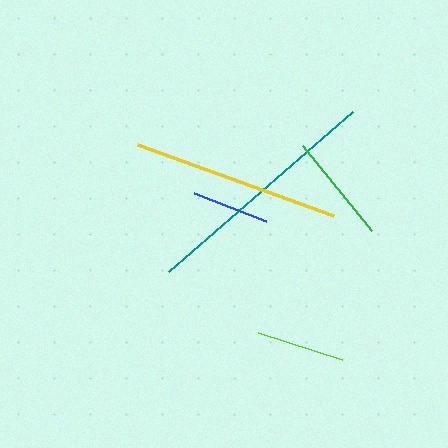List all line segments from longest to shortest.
From longest to shortest: teal, yellow, green, lime, blue.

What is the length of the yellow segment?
The yellow segment is approximately 209 pixels long.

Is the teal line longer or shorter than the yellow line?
The teal line is longer than the yellow line.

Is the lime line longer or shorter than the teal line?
The teal line is longer than the lime line.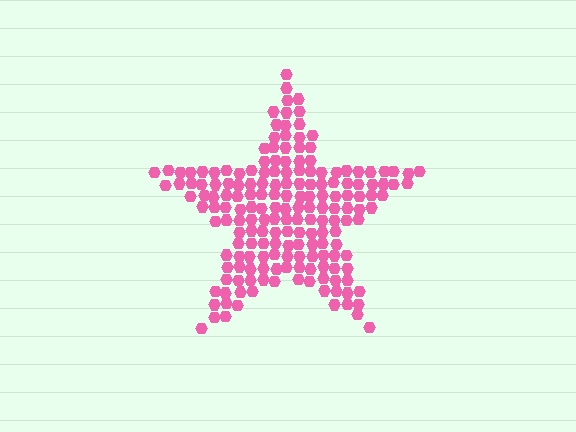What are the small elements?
The small elements are hexagons.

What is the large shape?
The large shape is a star.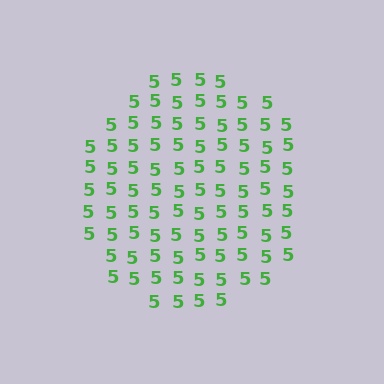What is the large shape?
The large shape is a circle.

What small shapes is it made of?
It is made of small digit 5's.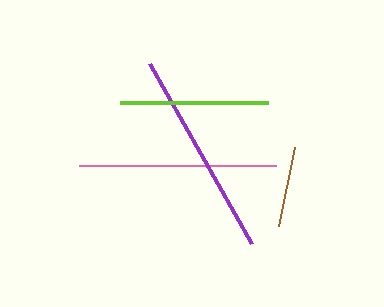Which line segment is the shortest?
The brown line is the shortest at approximately 81 pixels.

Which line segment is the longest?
The purple line is the longest at approximately 207 pixels.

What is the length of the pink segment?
The pink segment is approximately 197 pixels long.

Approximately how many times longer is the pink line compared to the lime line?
The pink line is approximately 1.3 times the length of the lime line.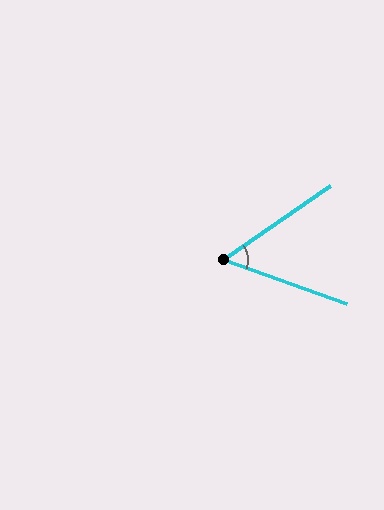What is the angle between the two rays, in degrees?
Approximately 54 degrees.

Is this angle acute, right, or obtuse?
It is acute.